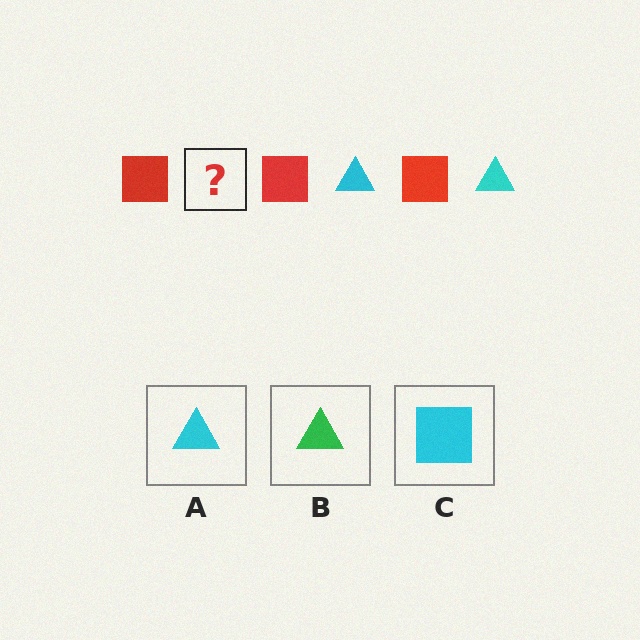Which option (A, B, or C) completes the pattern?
A.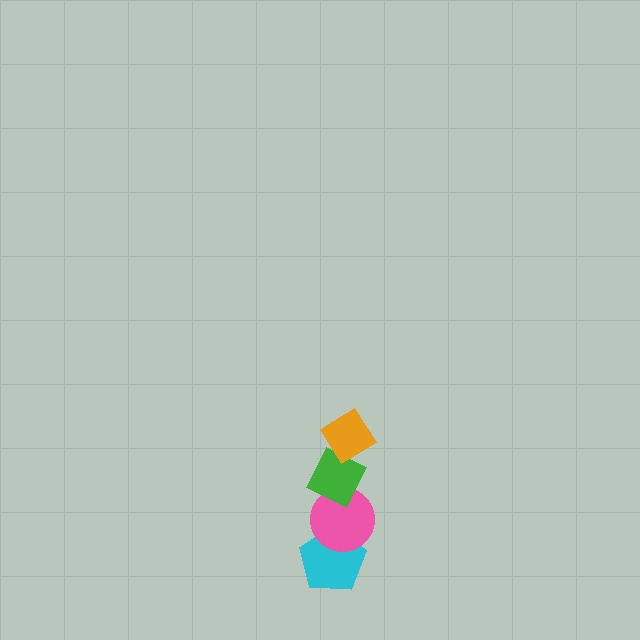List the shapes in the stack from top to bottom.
From top to bottom: the orange diamond, the green diamond, the pink circle, the cyan pentagon.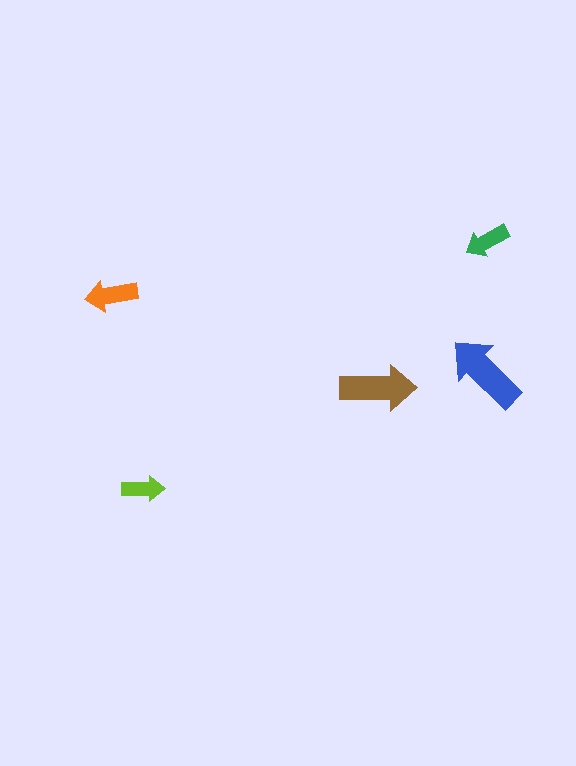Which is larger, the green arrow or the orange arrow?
The orange one.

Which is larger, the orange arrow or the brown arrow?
The brown one.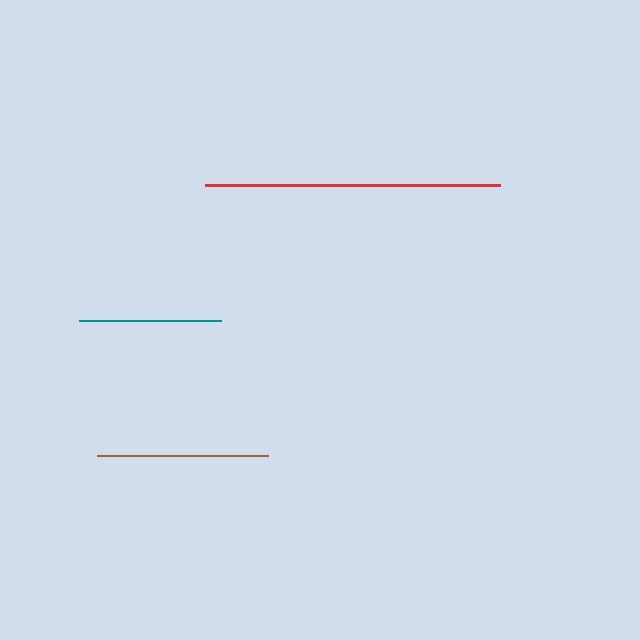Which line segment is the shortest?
The teal line is the shortest at approximately 142 pixels.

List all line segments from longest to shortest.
From longest to shortest: red, brown, teal.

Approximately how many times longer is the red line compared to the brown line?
The red line is approximately 1.7 times the length of the brown line.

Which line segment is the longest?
The red line is the longest at approximately 294 pixels.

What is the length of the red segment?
The red segment is approximately 294 pixels long.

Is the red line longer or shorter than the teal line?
The red line is longer than the teal line.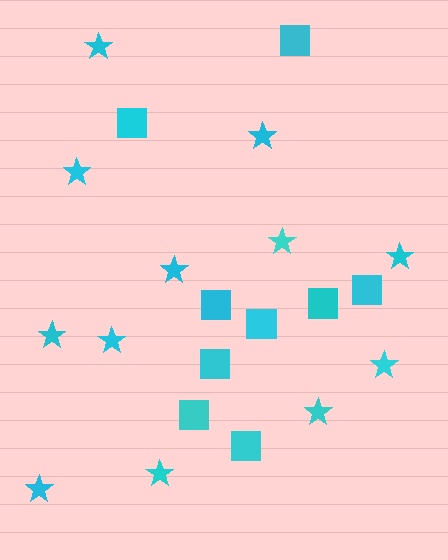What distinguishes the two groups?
There are 2 groups: one group of stars (12) and one group of squares (9).